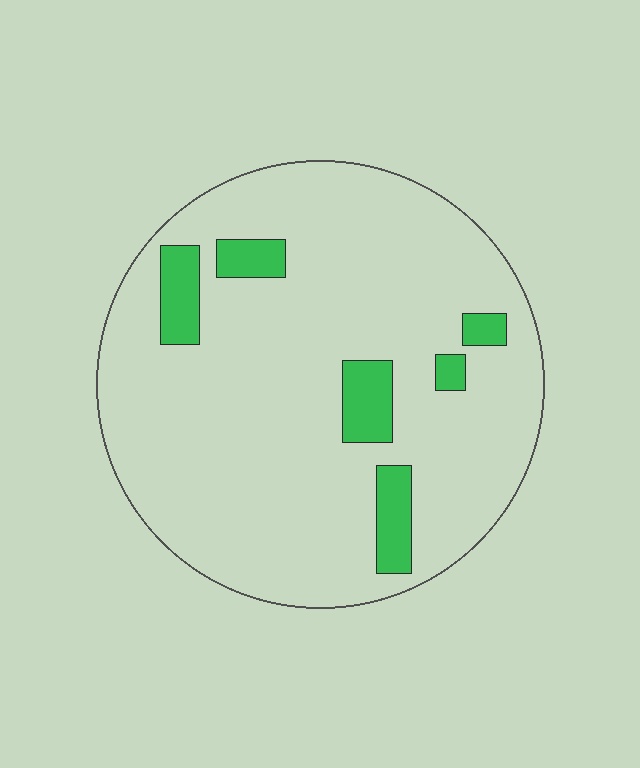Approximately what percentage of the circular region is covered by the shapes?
Approximately 10%.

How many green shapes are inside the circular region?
6.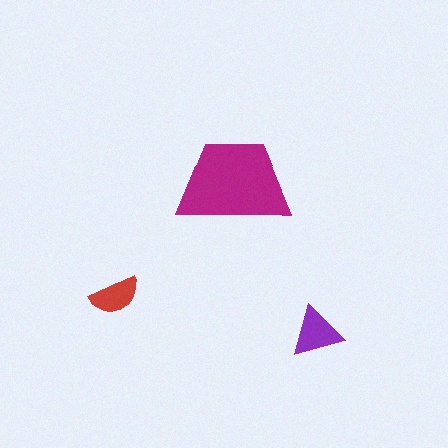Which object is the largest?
The magenta trapezoid.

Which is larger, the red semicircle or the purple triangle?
The purple triangle.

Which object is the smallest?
The red semicircle.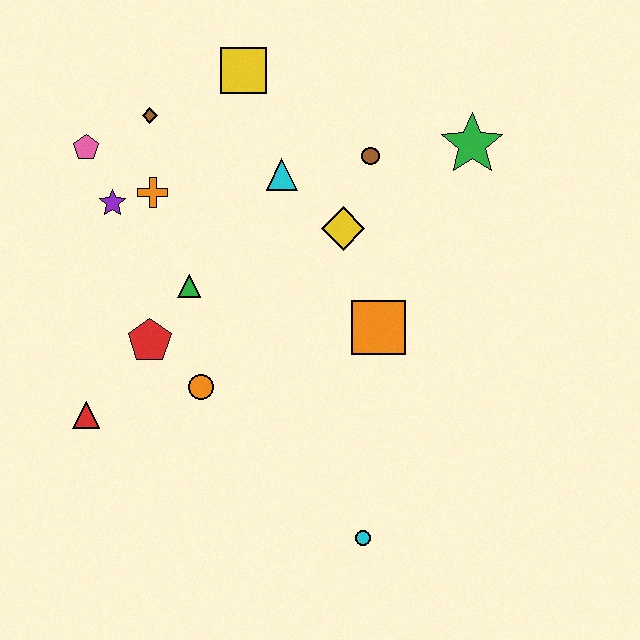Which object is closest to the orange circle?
The red pentagon is closest to the orange circle.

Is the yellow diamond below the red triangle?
No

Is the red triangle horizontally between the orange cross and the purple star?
No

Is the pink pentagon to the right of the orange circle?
No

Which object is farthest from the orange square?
The pink pentagon is farthest from the orange square.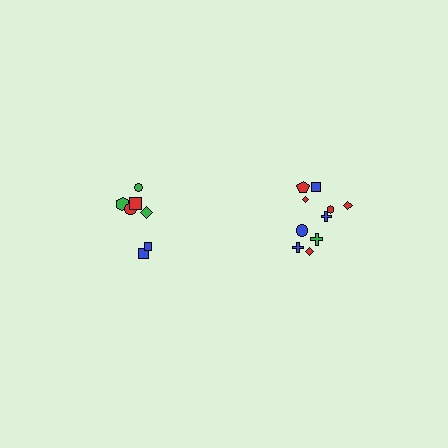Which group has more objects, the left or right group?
The right group.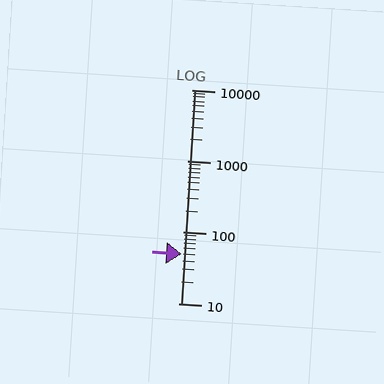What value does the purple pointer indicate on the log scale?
The pointer indicates approximately 50.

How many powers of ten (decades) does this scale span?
The scale spans 3 decades, from 10 to 10000.